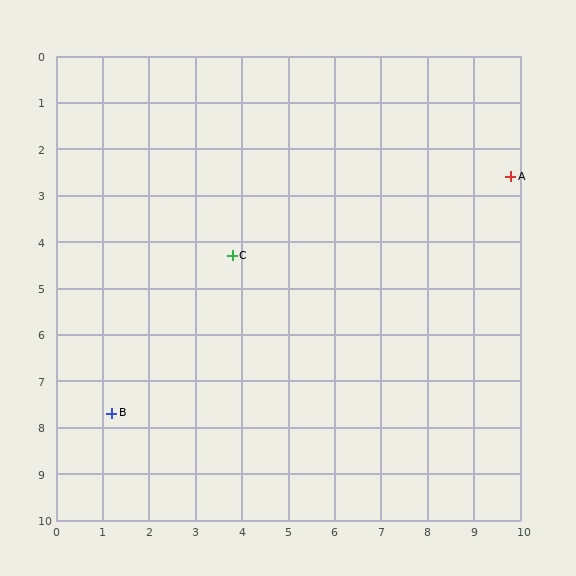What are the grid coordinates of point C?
Point C is at approximately (3.8, 4.3).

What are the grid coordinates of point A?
Point A is at approximately (9.8, 2.6).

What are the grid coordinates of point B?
Point B is at approximately (1.2, 7.7).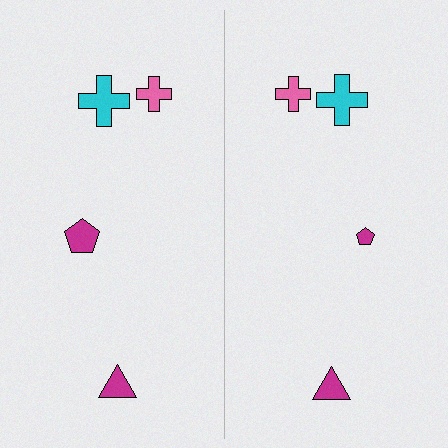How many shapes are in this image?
There are 8 shapes in this image.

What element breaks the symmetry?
The magenta pentagon on the right side has a different size than its mirror counterpart.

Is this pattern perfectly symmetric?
No, the pattern is not perfectly symmetric. The magenta pentagon on the right side has a different size than its mirror counterpart.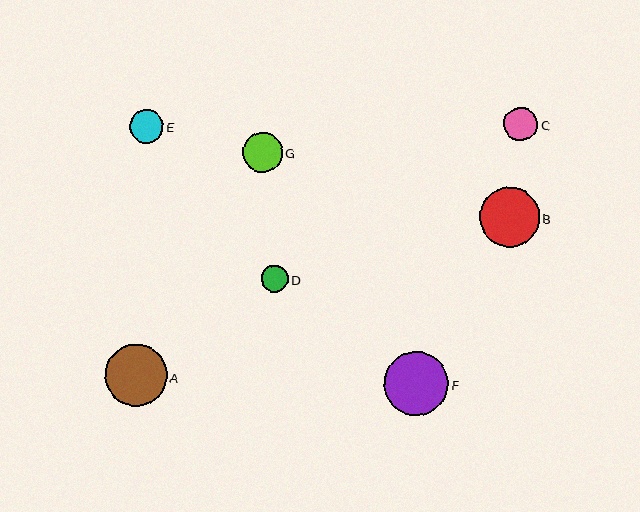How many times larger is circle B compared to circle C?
Circle B is approximately 1.8 times the size of circle C.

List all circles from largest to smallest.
From largest to smallest: F, A, B, G, C, E, D.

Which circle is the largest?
Circle F is the largest with a size of approximately 64 pixels.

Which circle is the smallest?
Circle D is the smallest with a size of approximately 27 pixels.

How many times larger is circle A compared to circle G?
Circle A is approximately 1.5 times the size of circle G.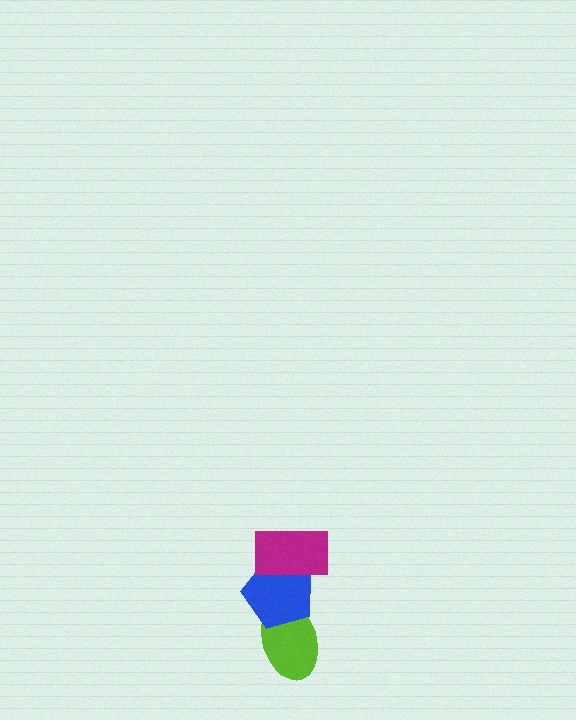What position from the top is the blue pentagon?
The blue pentagon is 2nd from the top.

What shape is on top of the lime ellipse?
The blue pentagon is on top of the lime ellipse.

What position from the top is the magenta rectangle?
The magenta rectangle is 1st from the top.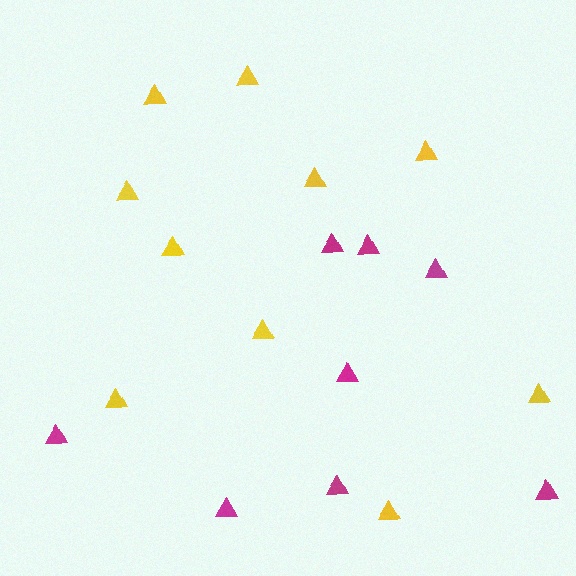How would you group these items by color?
There are 2 groups: one group of yellow triangles (10) and one group of magenta triangles (8).